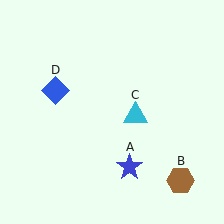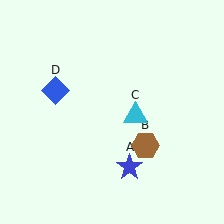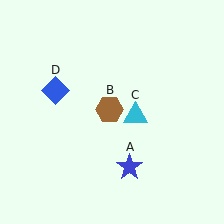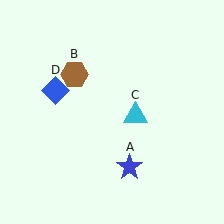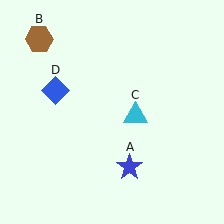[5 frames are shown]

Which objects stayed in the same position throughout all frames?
Blue star (object A) and cyan triangle (object C) and blue diamond (object D) remained stationary.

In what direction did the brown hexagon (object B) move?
The brown hexagon (object B) moved up and to the left.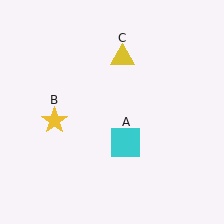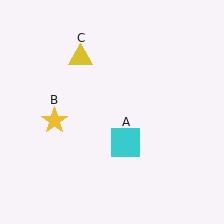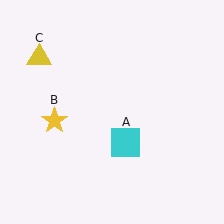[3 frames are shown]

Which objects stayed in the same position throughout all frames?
Cyan square (object A) and yellow star (object B) remained stationary.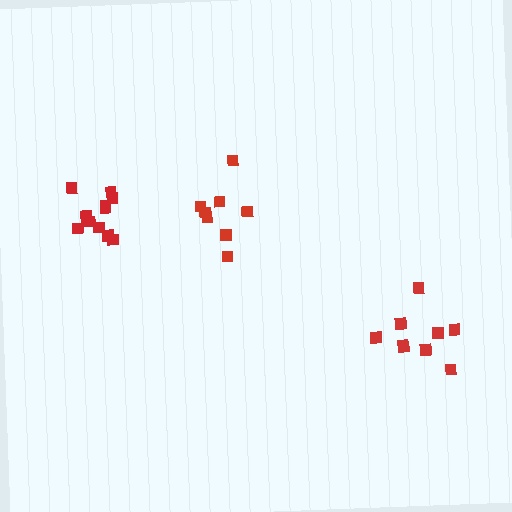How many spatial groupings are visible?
There are 3 spatial groupings.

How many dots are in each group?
Group 1: 8 dots, Group 2: 9 dots, Group 3: 11 dots (28 total).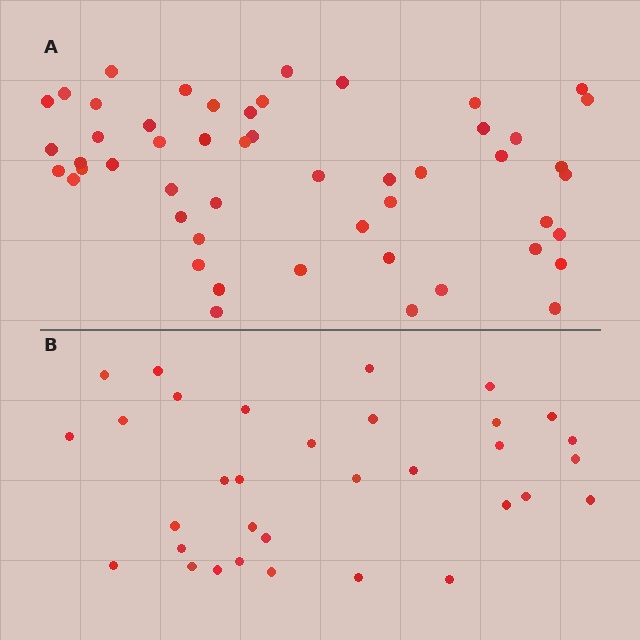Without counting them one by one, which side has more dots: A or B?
Region A (the top region) has more dots.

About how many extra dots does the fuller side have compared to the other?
Region A has approximately 20 more dots than region B.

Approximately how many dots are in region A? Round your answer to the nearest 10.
About 50 dots. (The exact count is 51, which rounds to 50.)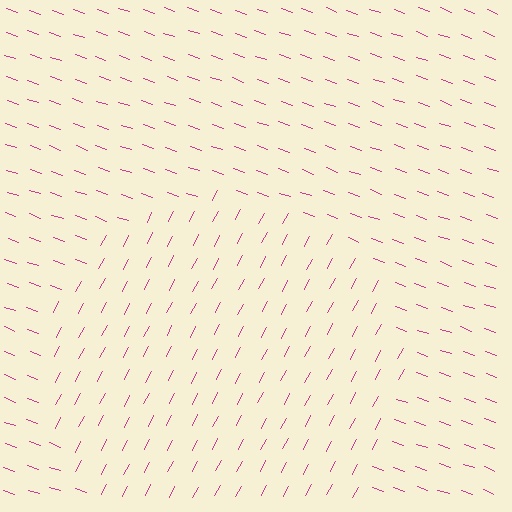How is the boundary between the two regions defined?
The boundary is defined purely by a change in line orientation (approximately 82 degrees difference). All lines are the same color and thickness.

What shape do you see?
I see a circle.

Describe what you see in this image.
The image is filled with small magenta line segments. A circle region in the image has lines oriented differently from the surrounding lines, creating a visible texture boundary.